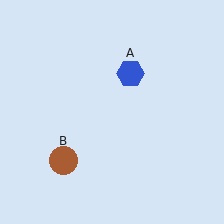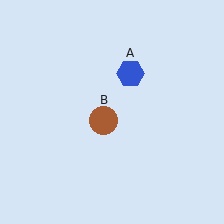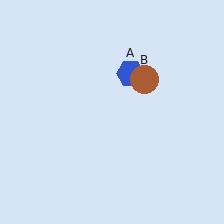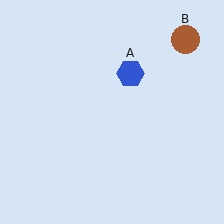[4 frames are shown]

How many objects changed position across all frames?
1 object changed position: brown circle (object B).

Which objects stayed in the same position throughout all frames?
Blue hexagon (object A) remained stationary.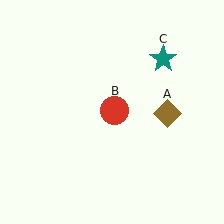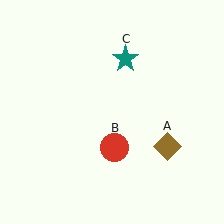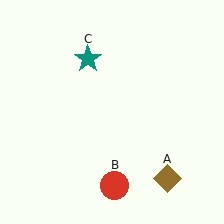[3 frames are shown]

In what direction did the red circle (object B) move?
The red circle (object B) moved down.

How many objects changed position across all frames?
3 objects changed position: brown diamond (object A), red circle (object B), teal star (object C).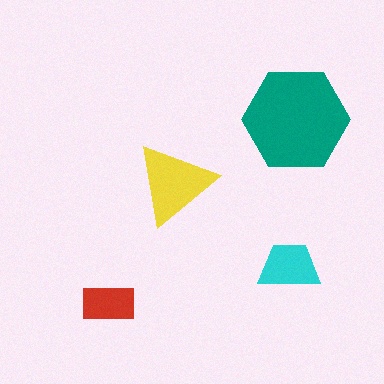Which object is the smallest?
The red rectangle.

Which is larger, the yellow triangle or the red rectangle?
The yellow triangle.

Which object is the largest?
The teal hexagon.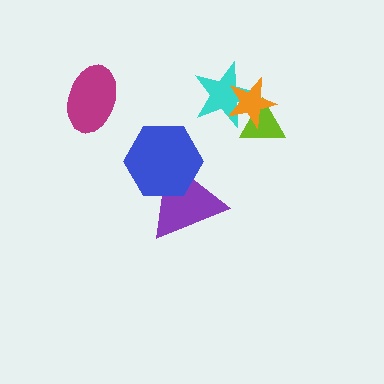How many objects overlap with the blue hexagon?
1 object overlaps with the blue hexagon.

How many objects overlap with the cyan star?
2 objects overlap with the cyan star.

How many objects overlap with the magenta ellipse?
0 objects overlap with the magenta ellipse.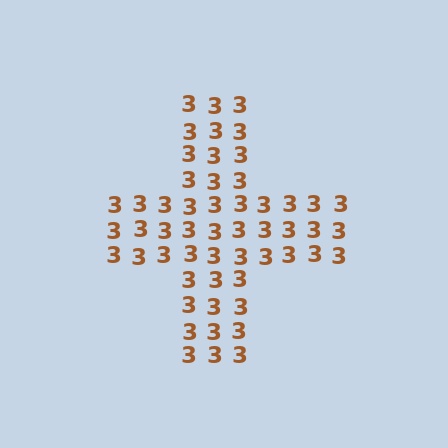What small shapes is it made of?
It is made of small digit 3's.